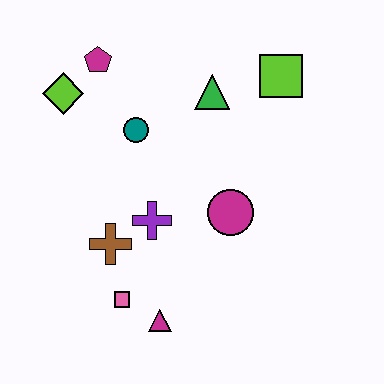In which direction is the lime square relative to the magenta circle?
The lime square is above the magenta circle.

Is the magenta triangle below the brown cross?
Yes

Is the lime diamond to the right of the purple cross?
No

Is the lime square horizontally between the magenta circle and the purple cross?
No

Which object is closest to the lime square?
The green triangle is closest to the lime square.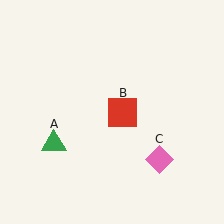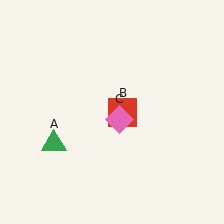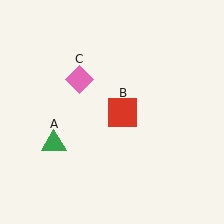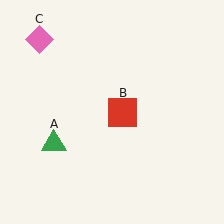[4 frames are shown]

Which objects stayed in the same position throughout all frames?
Green triangle (object A) and red square (object B) remained stationary.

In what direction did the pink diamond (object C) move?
The pink diamond (object C) moved up and to the left.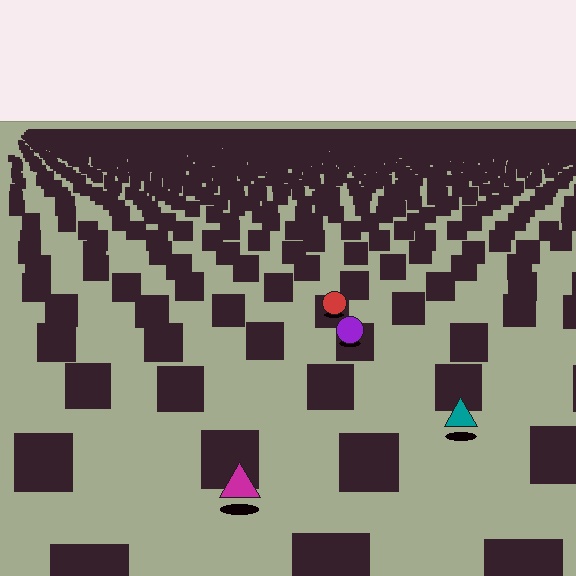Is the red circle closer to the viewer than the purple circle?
No. The purple circle is closer — you can tell from the texture gradient: the ground texture is coarser near it.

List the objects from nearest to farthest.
From nearest to farthest: the magenta triangle, the teal triangle, the purple circle, the red circle.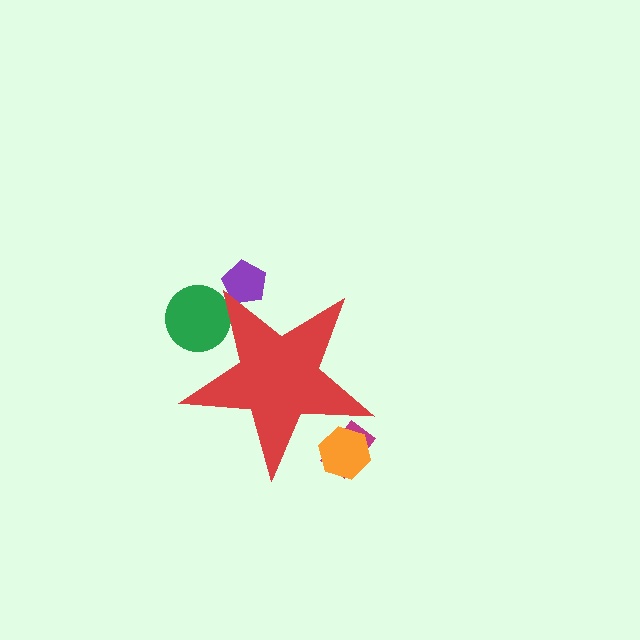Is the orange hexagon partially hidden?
Yes, the orange hexagon is partially hidden behind the red star.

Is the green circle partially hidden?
Yes, the green circle is partially hidden behind the red star.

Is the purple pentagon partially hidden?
Yes, the purple pentagon is partially hidden behind the red star.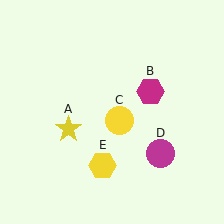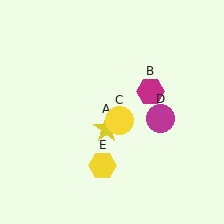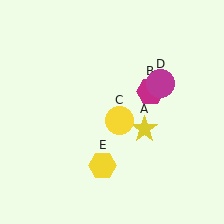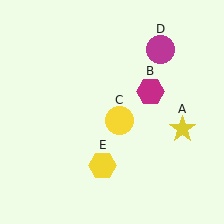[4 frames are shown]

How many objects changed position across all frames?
2 objects changed position: yellow star (object A), magenta circle (object D).